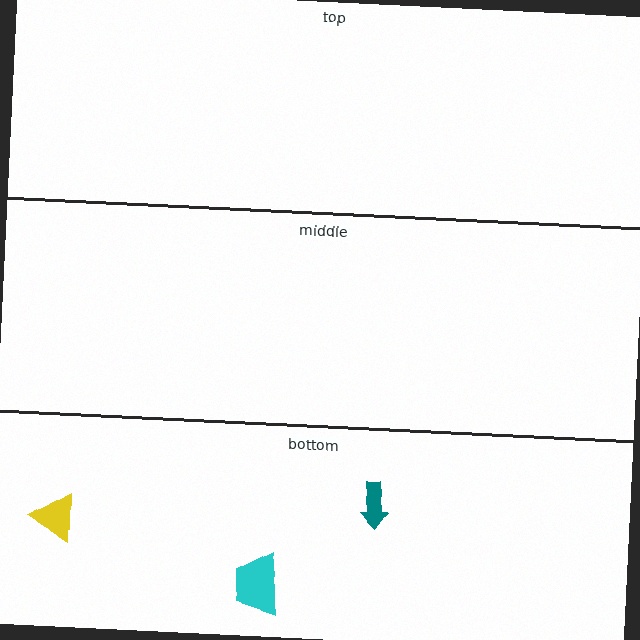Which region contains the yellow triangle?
The bottom region.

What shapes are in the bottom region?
The cyan trapezoid, the teal arrow, the yellow triangle.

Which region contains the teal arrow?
The bottom region.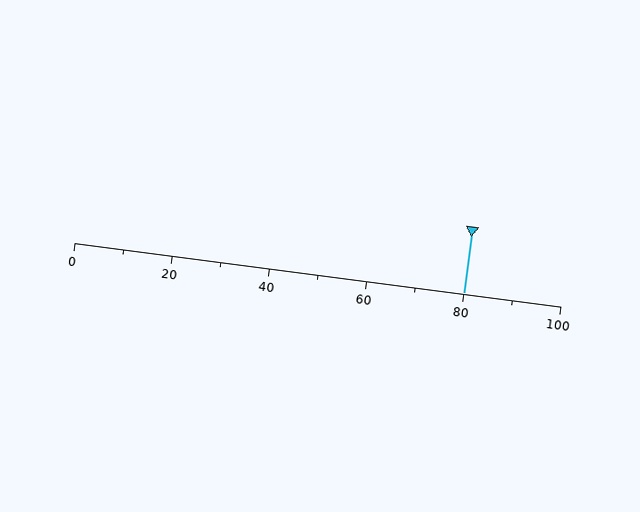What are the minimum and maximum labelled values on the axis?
The axis runs from 0 to 100.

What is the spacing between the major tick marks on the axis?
The major ticks are spaced 20 apart.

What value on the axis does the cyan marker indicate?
The marker indicates approximately 80.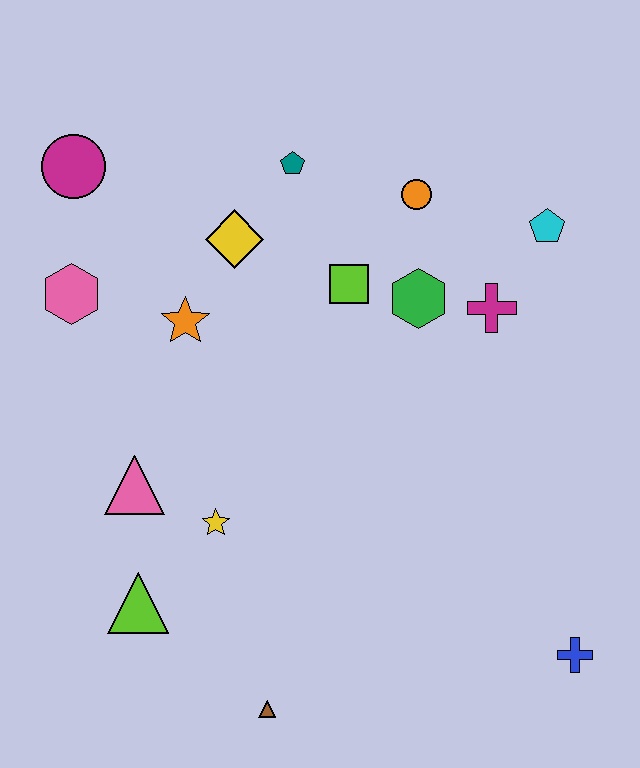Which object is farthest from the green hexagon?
The brown triangle is farthest from the green hexagon.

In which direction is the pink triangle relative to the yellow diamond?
The pink triangle is below the yellow diamond.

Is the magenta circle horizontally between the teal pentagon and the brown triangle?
No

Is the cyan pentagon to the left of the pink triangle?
No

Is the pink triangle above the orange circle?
No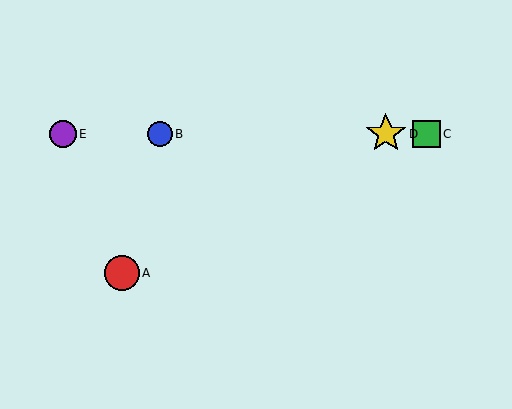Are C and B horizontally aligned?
Yes, both are at y≈134.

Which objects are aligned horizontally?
Objects B, C, D, E are aligned horizontally.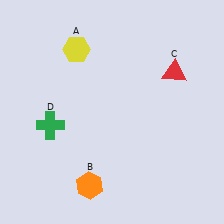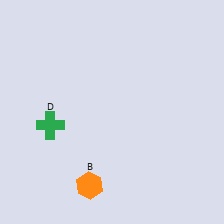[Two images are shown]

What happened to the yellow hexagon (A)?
The yellow hexagon (A) was removed in Image 2. It was in the top-left area of Image 1.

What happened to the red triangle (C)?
The red triangle (C) was removed in Image 2. It was in the top-right area of Image 1.